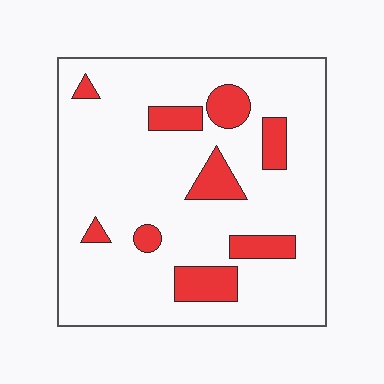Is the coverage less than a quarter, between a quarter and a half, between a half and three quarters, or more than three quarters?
Less than a quarter.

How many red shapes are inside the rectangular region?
9.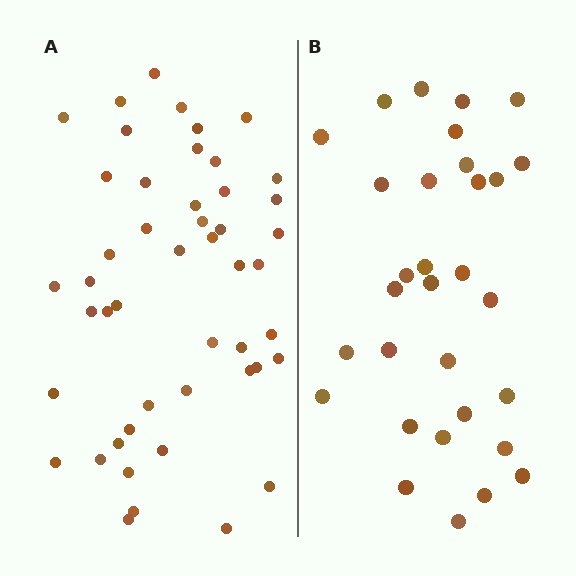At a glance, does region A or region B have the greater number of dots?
Region A (the left region) has more dots.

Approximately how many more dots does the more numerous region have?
Region A has approximately 15 more dots than region B.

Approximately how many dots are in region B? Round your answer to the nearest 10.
About 30 dots. (The exact count is 31, which rounds to 30.)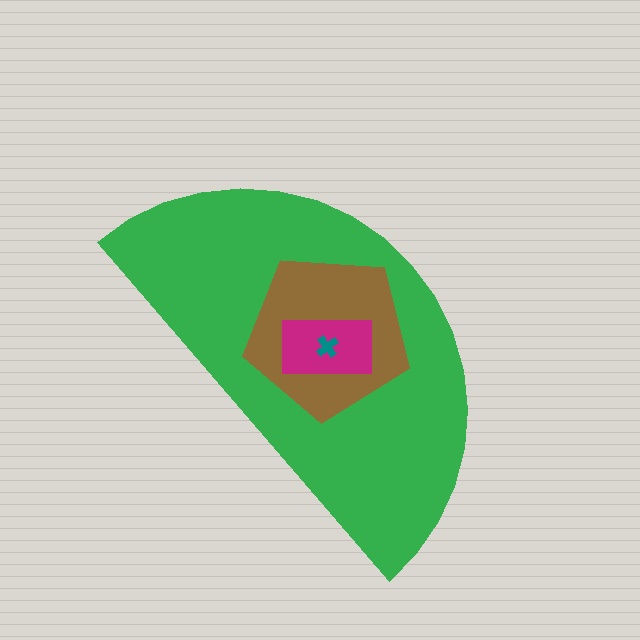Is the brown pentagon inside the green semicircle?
Yes.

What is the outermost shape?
The green semicircle.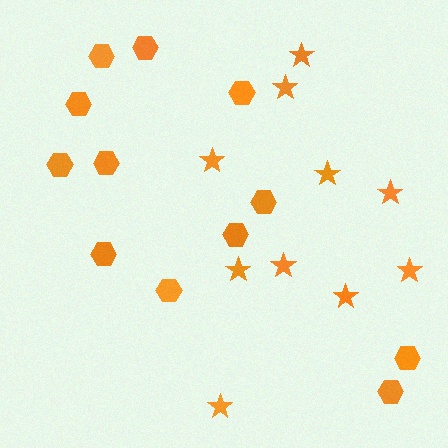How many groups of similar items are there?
There are 2 groups: one group of stars (10) and one group of hexagons (12).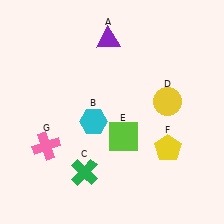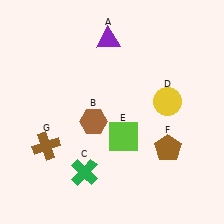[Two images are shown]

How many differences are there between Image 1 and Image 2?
There are 3 differences between the two images.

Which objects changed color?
B changed from cyan to brown. F changed from yellow to brown. G changed from pink to brown.